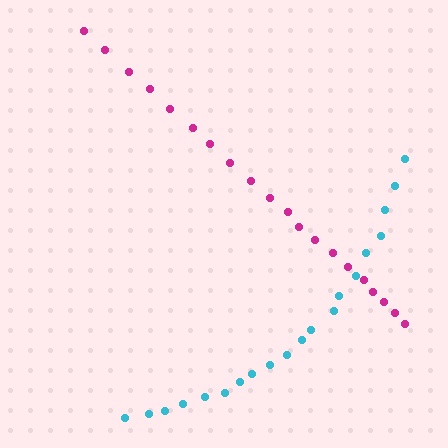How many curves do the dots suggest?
There are 2 distinct paths.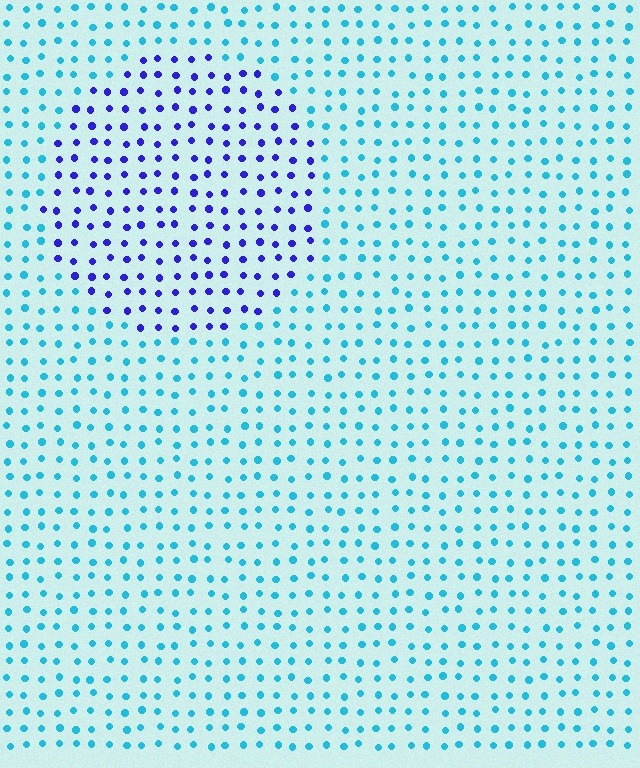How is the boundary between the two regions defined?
The boundary is defined purely by a slight shift in hue (about 55 degrees). Spacing, size, and orientation are identical on both sides.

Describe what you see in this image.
The image is filled with small cyan elements in a uniform arrangement. A circle-shaped region is visible where the elements are tinted to a slightly different hue, forming a subtle color boundary.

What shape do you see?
I see a circle.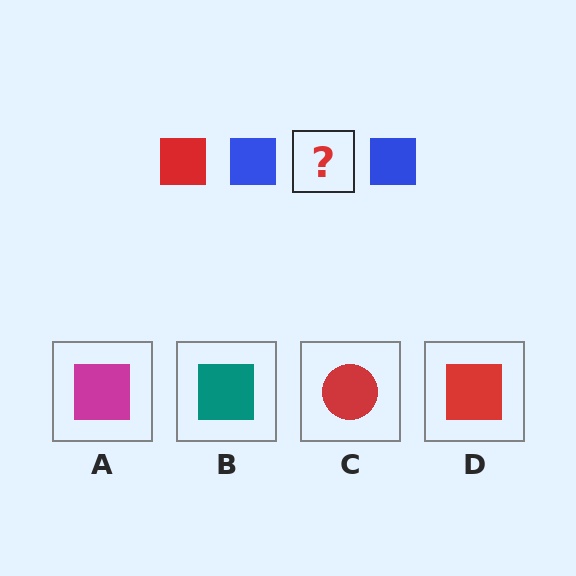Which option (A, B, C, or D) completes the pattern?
D.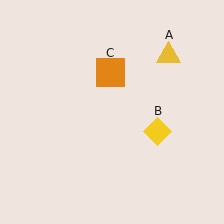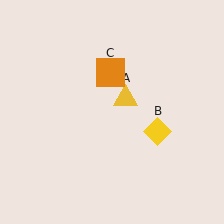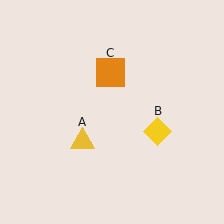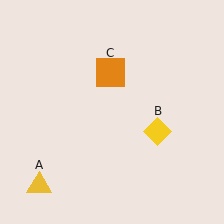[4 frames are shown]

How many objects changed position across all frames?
1 object changed position: yellow triangle (object A).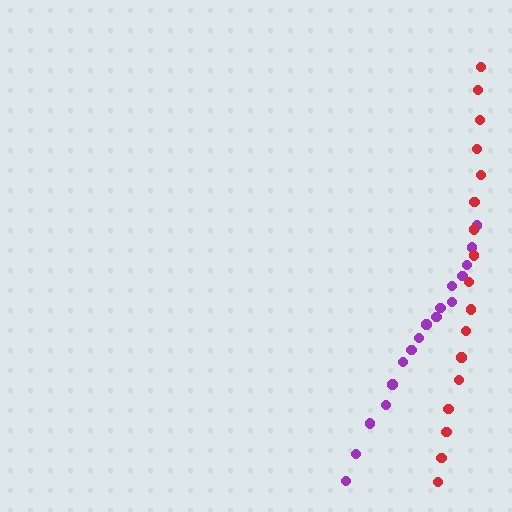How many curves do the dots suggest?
There are 2 distinct paths.